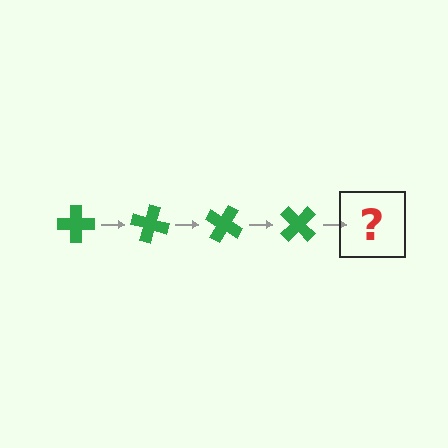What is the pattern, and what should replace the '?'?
The pattern is that the cross rotates 15 degrees each step. The '?' should be a green cross rotated 60 degrees.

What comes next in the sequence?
The next element should be a green cross rotated 60 degrees.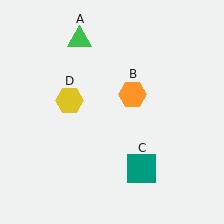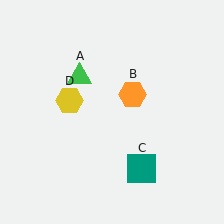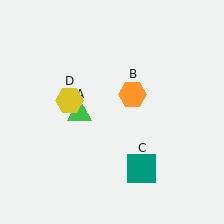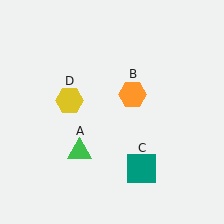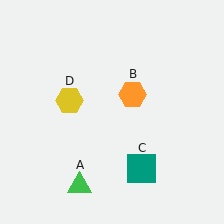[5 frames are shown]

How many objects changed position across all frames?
1 object changed position: green triangle (object A).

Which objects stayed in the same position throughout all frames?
Orange hexagon (object B) and teal square (object C) and yellow hexagon (object D) remained stationary.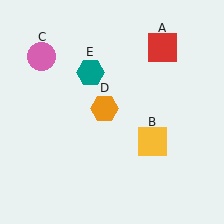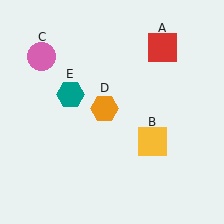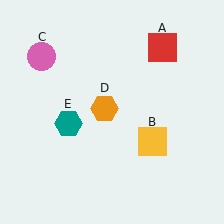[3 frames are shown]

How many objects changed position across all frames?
1 object changed position: teal hexagon (object E).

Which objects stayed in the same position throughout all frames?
Red square (object A) and yellow square (object B) and pink circle (object C) and orange hexagon (object D) remained stationary.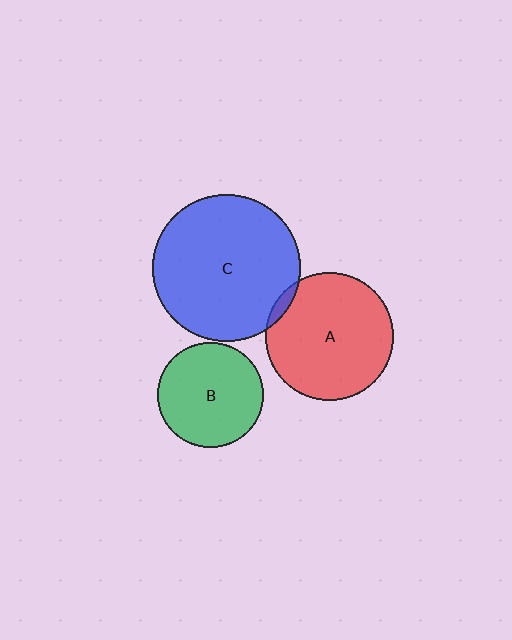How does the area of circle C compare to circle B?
Approximately 1.9 times.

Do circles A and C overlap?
Yes.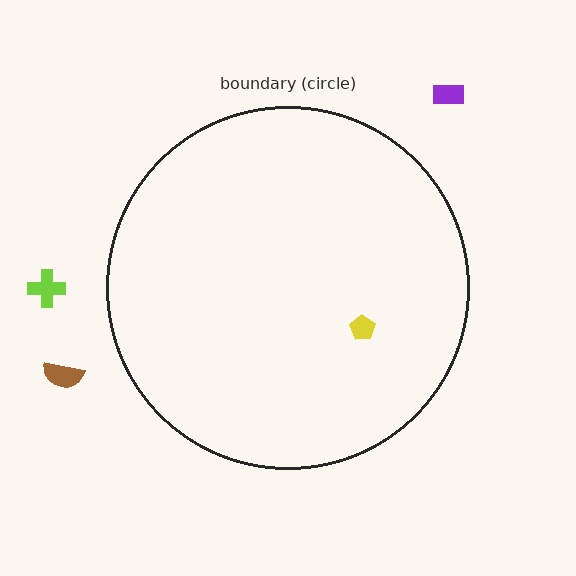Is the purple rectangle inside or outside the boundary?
Outside.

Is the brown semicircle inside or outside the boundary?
Outside.